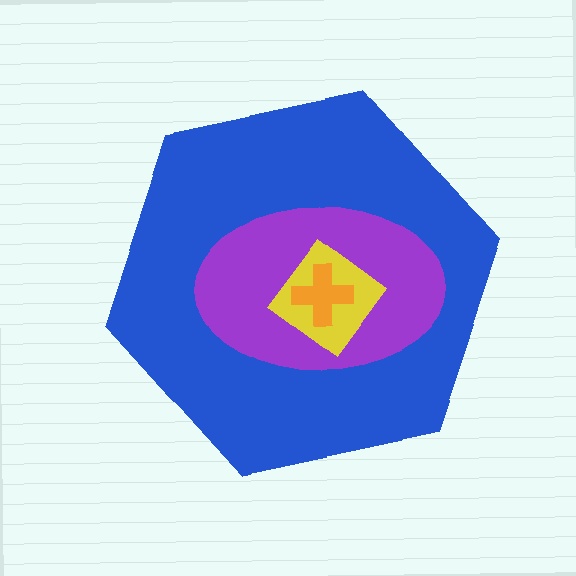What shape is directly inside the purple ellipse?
The yellow diamond.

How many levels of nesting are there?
4.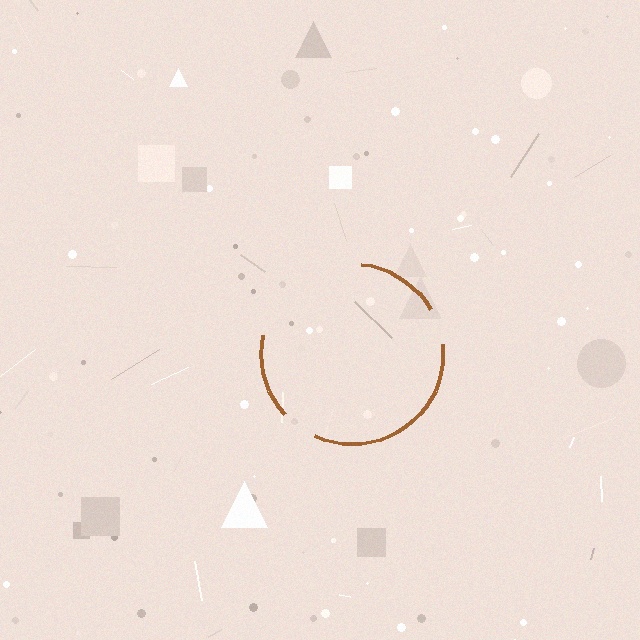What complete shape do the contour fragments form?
The contour fragments form a circle.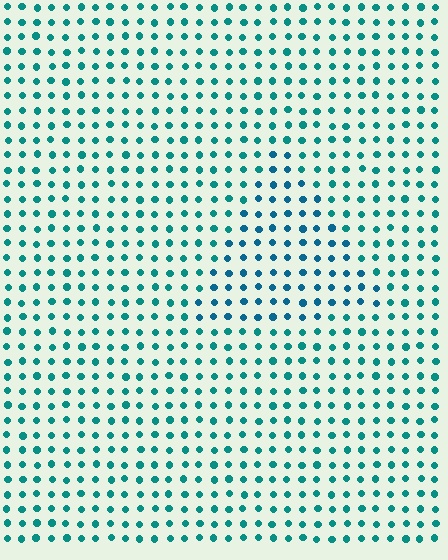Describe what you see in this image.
The image is filled with small teal elements in a uniform arrangement. A triangle-shaped region is visible where the elements are tinted to a slightly different hue, forming a subtle color boundary.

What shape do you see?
I see a triangle.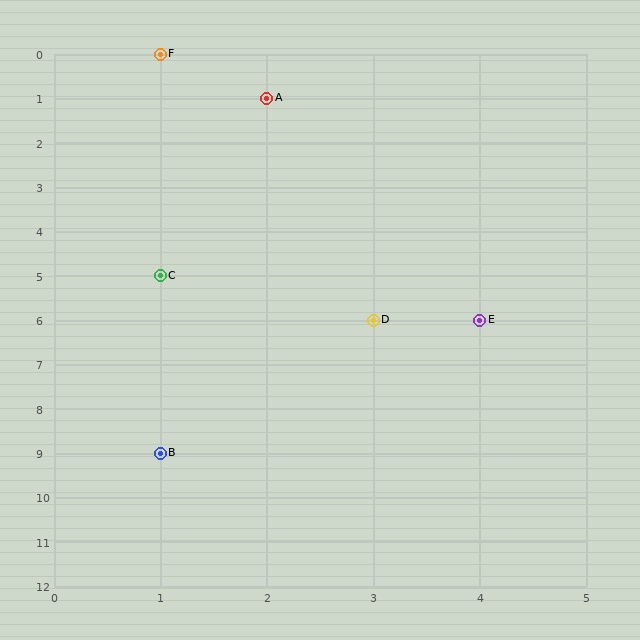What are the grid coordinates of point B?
Point B is at grid coordinates (1, 9).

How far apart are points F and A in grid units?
Points F and A are 1 column and 1 row apart (about 1.4 grid units diagonally).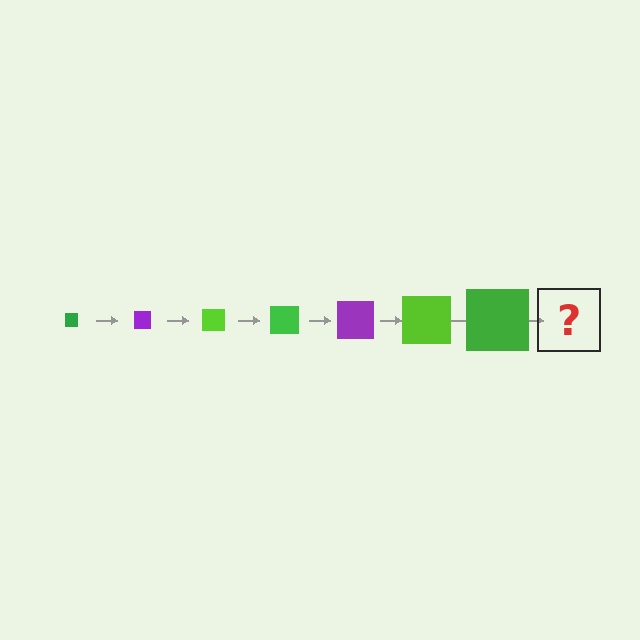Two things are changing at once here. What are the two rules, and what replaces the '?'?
The two rules are that the square grows larger each step and the color cycles through green, purple, and lime. The '?' should be a purple square, larger than the previous one.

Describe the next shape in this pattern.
It should be a purple square, larger than the previous one.